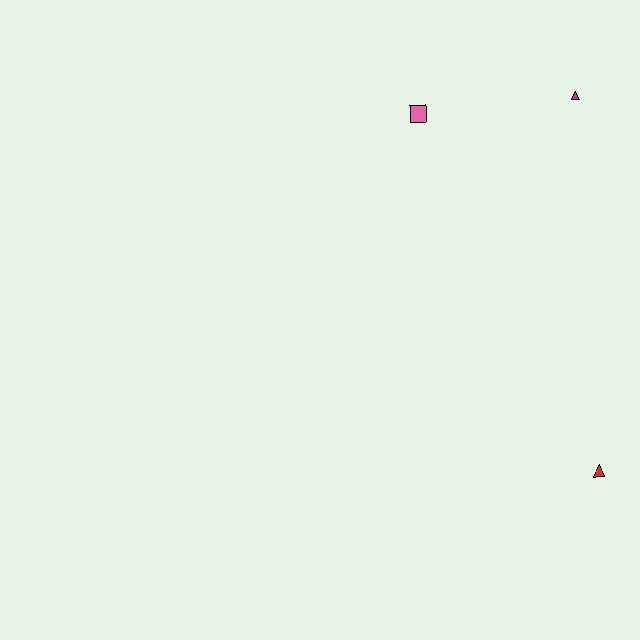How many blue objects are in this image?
There are no blue objects.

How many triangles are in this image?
There are 2 triangles.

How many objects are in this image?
There are 3 objects.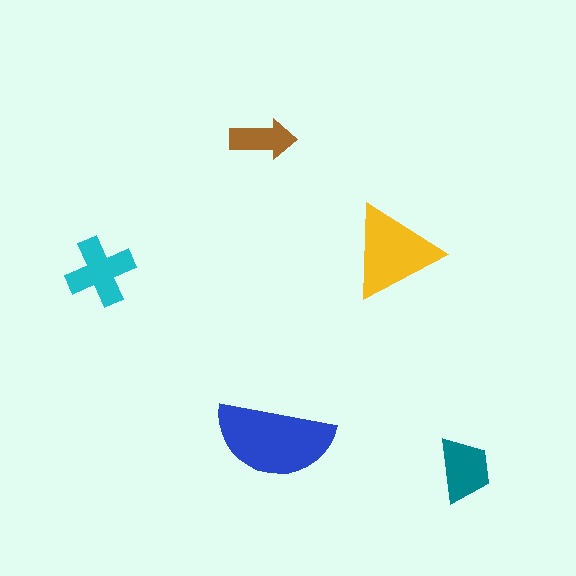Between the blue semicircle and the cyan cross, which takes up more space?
The blue semicircle.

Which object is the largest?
The blue semicircle.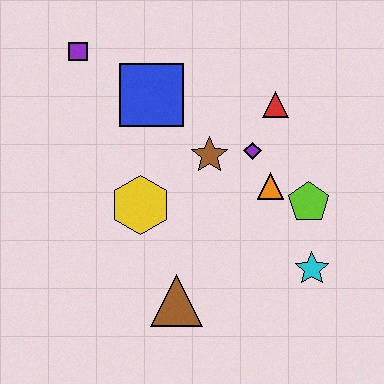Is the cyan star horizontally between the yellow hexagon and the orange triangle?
No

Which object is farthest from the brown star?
The purple square is farthest from the brown star.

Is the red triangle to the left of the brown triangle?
No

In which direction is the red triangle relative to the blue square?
The red triangle is to the right of the blue square.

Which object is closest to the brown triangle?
The yellow hexagon is closest to the brown triangle.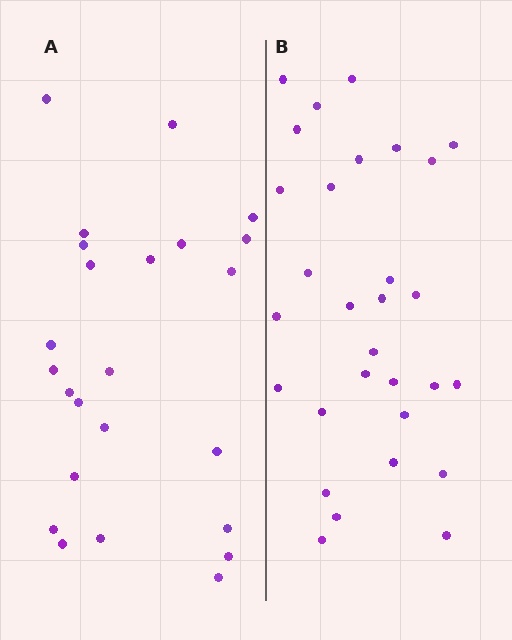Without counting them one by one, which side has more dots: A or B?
Region B (the right region) has more dots.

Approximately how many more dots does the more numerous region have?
Region B has about 6 more dots than region A.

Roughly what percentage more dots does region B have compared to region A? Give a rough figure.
About 25% more.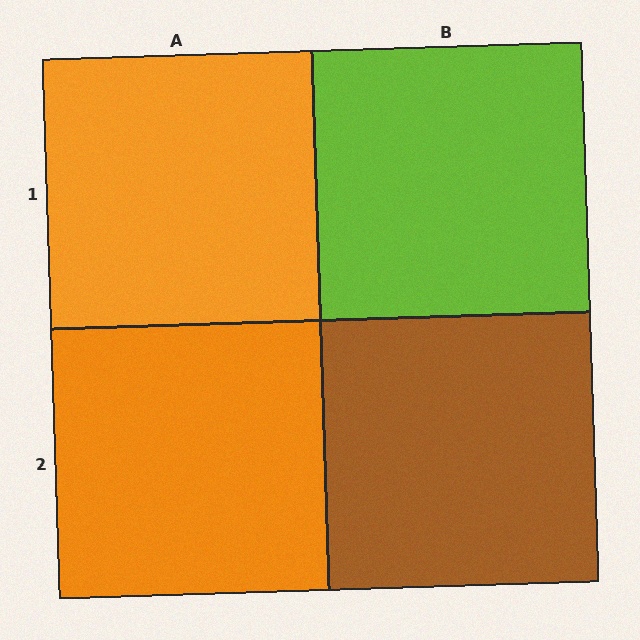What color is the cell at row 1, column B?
Lime.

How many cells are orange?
2 cells are orange.